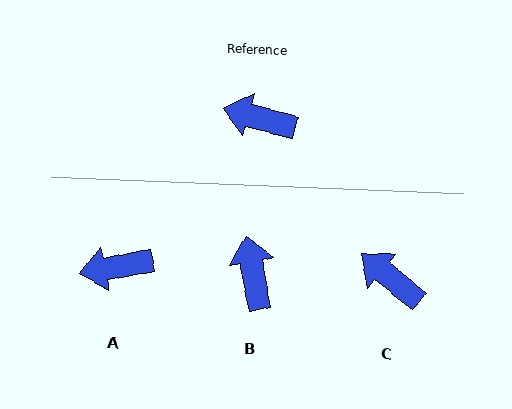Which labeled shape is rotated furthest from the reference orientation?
B, about 64 degrees away.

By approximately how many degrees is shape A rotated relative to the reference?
Approximately 26 degrees counter-clockwise.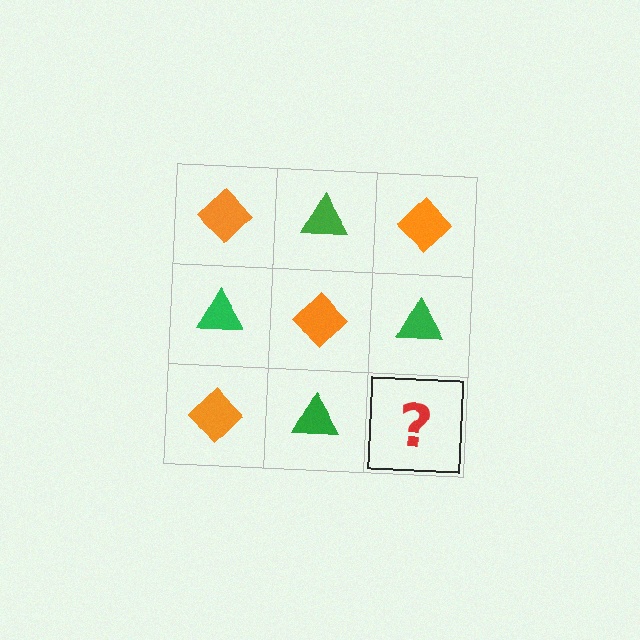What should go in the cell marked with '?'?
The missing cell should contain an orange diamond.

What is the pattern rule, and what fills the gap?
The rule is that it alternates orange diamond and green triangle in a checkerboard pattern. The gap should be filled with an orange diamond.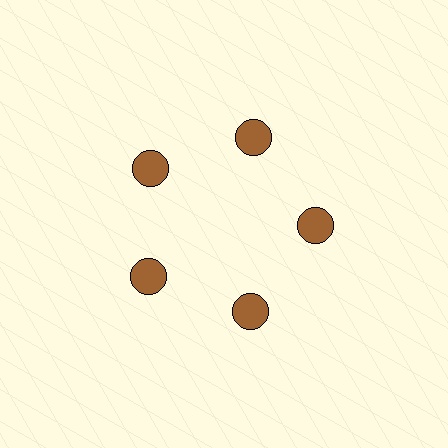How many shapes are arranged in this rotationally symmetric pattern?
There are 5 shapes, arranged in 5 groups of 1.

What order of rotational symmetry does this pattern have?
This pattern has 5-fold rotational symmetry.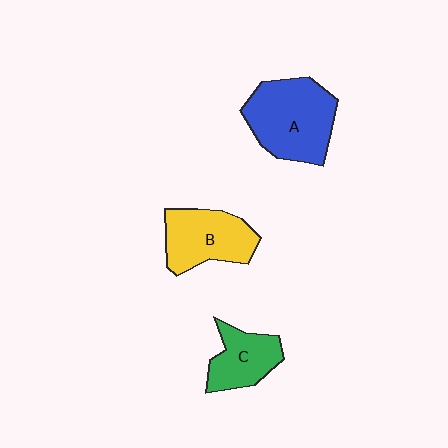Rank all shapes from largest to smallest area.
From largest to smallest: A (blue), B (yellow), C (green).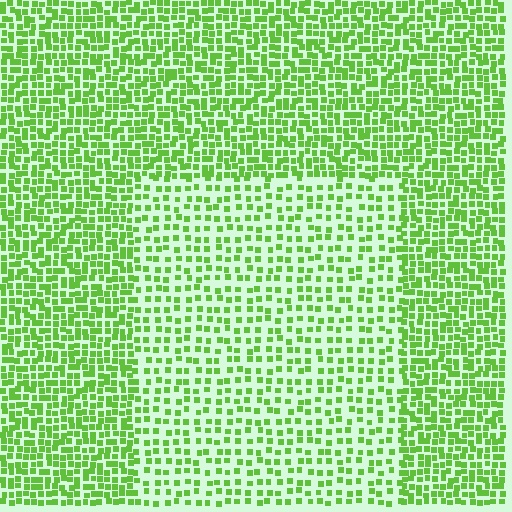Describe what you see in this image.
The image contains small lime elements arranged at two different densities. A rectangle-shaped region is visible where the elements are less densely packed than the surrounding area.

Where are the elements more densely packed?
The elements are more densely packed outside the rectangle boundary.